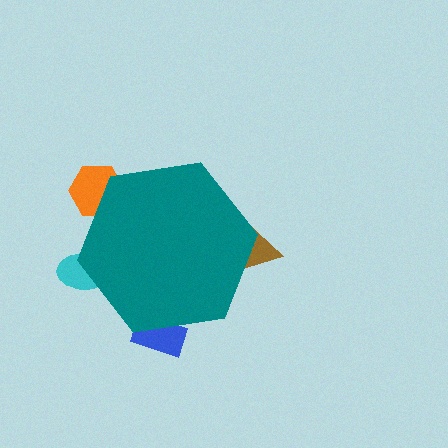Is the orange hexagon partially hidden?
Yes, the orange hexagon is partially hidden behind the teal hexagon.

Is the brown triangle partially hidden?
Yes, the brown triangle is partially hidden behind the teal hexagon.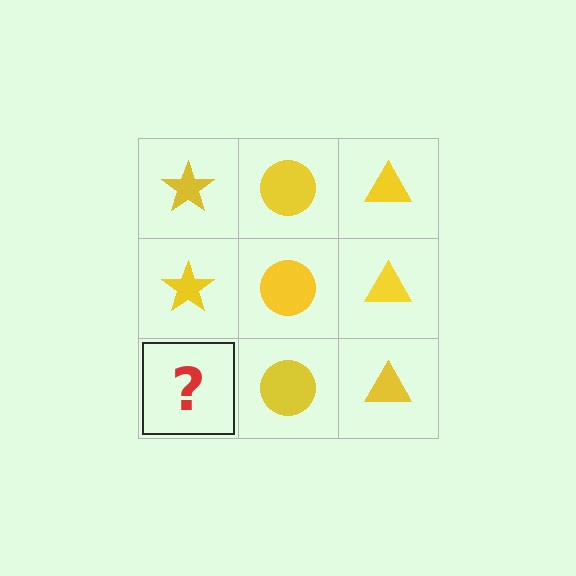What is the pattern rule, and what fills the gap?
The rule is that each column has a consistent shape. The gap should be filled with a yellow star.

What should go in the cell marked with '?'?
The missing cell should contain a yellow star.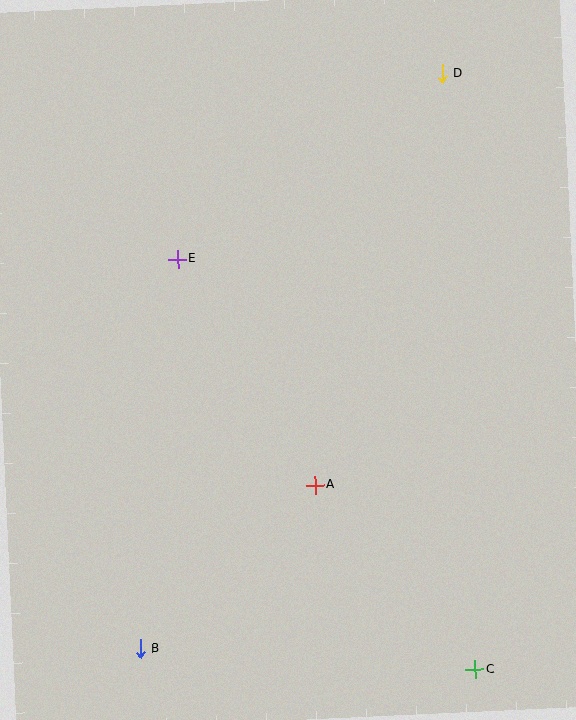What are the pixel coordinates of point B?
Point B is at (141, 649).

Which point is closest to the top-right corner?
Point D is closest to the top-right corner.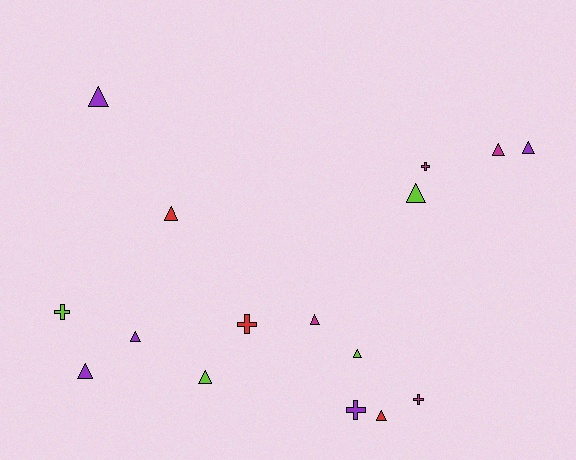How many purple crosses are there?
There is 1 purple cross.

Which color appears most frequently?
Purple, with 5 objects.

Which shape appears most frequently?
Triangle, with 11 objects.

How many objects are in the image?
There are 16 objects.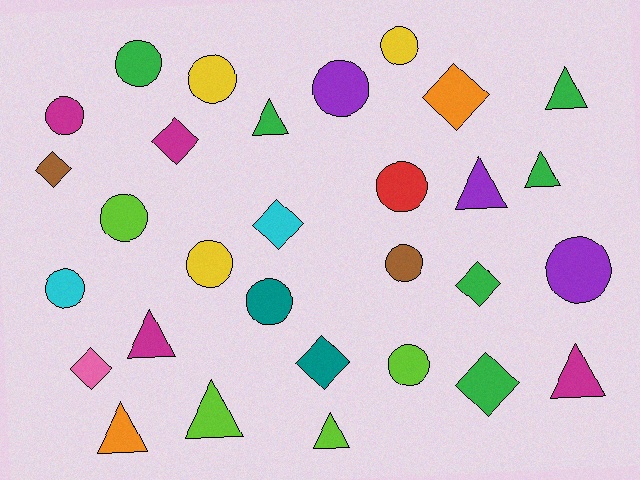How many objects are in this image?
There are 30 objects.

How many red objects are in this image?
There is 1 red object.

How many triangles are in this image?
There are 9 triangles.